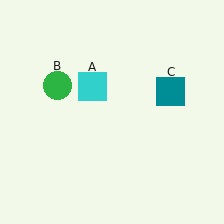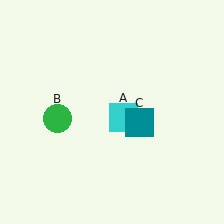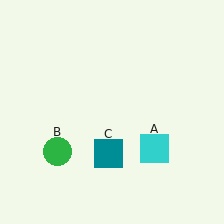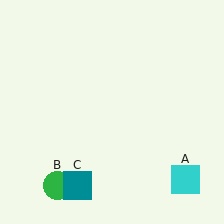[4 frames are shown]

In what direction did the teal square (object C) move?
The teal square (object C) moved down and to the left.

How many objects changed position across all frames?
3 objects changed position: cyan square (object A), green circle (object B), teal square (object C).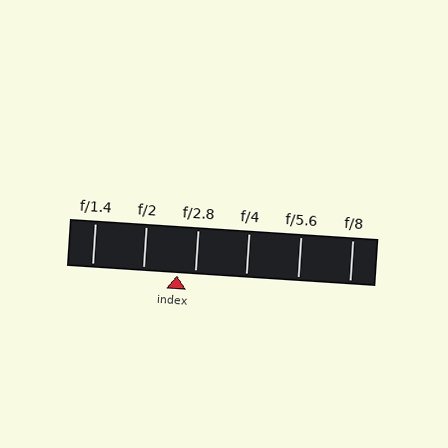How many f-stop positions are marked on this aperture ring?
There are 6 f-stop positions marked.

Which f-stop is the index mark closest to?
The index mark is closest to f/2.8.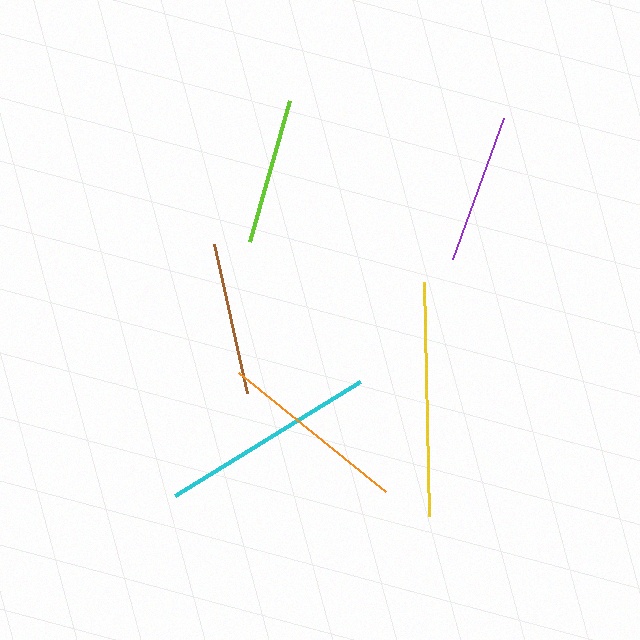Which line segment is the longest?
The yellow line is the longest at approximately 235 pixels.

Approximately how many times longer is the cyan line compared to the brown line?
The cyan line is approximately 1.4 times the length of the brown line.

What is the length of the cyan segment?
The cyan segment is approximately 218 pixels long.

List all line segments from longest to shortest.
From longest to shortest: yellow, cyan, orange, brown, purple, lime.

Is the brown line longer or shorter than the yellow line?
The yellow line is longer than the brown line.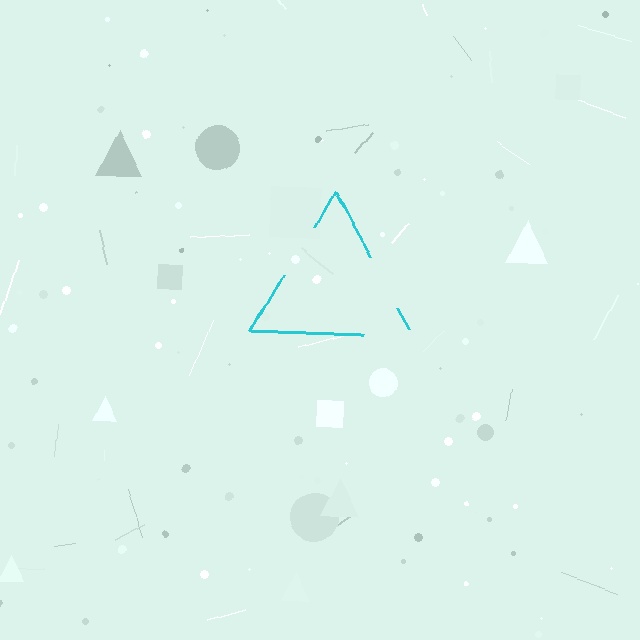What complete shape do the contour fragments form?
The contour fragments form a triangle.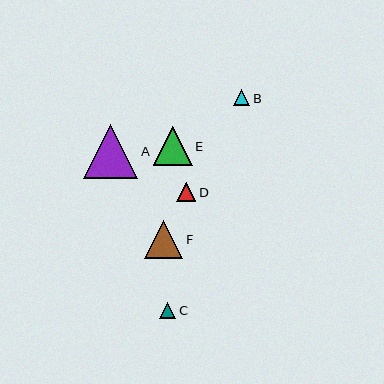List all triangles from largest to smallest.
From largest to smallest: A, E, F, D, C, B.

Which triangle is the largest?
Triangle A is the largest with a size of approximately 54 pixels.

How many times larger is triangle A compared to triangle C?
Triangle A is approximately 3.4 times the size of triangle C.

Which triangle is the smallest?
Triangle B is the smallest with a size of approximately 16 pixels.